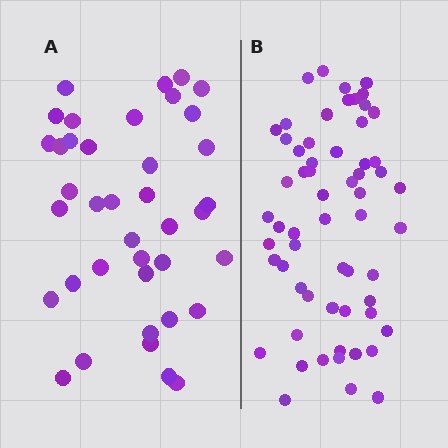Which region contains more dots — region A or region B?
Region B (the right region) has more dots.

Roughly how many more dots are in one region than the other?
Region B has approximately 20 more dots than region A.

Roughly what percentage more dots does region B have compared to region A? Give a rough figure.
About 55% more.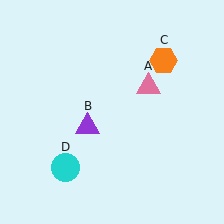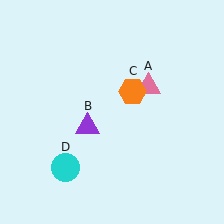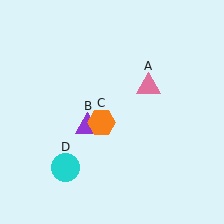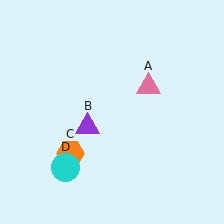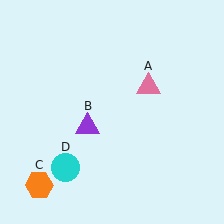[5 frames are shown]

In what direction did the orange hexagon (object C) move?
The orange hexagon (object C) moved down and to the left.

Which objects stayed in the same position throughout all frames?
Pink triangle (object A) and purple triangle (object B) and cyan circle (object D) remained stationary.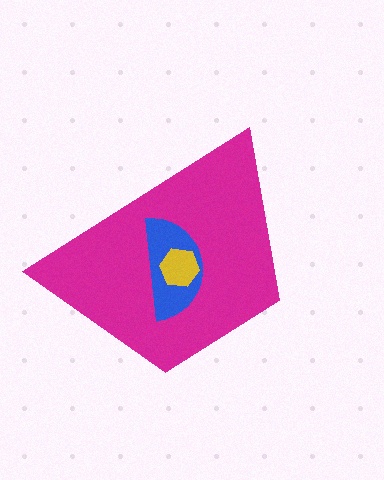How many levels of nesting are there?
3.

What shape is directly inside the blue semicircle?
The yellow hexagon.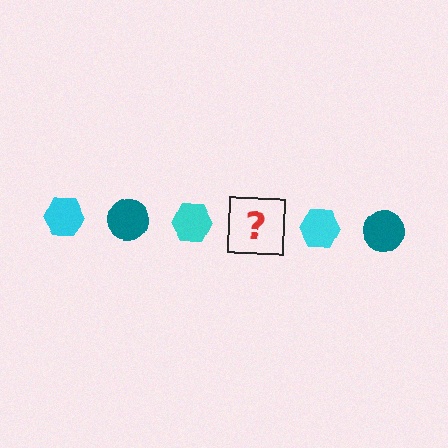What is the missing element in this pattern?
The missing element is a teal circle.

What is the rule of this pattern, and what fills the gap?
The rule is that the pattern alternates between cyan hexagon and teal circle. The gap should be filled with a teal circle.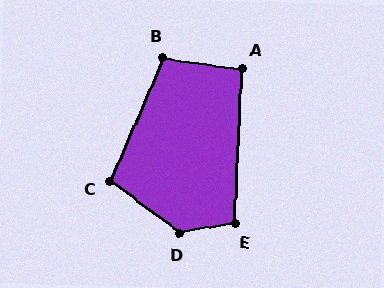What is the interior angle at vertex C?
Approximately 104 degrees (obtuse).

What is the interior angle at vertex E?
Approximately 103 degrees (obtuse).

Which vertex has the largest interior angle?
D, at approximately 133 degrees.